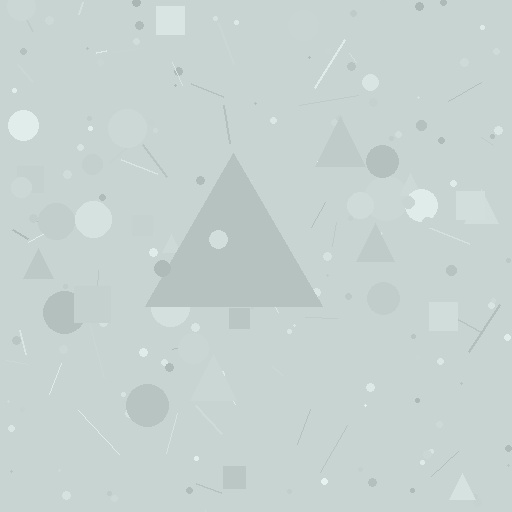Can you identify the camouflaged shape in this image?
The camouflaged shape is a triangle.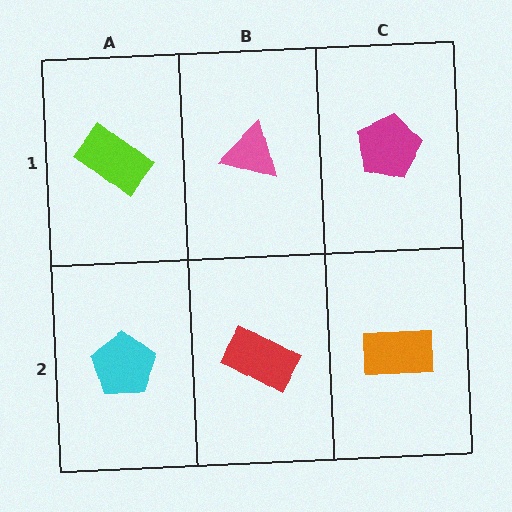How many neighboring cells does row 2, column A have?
2.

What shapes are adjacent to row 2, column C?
A magenta pentagon (row 1, column C), a red rectangle (row 2, column B).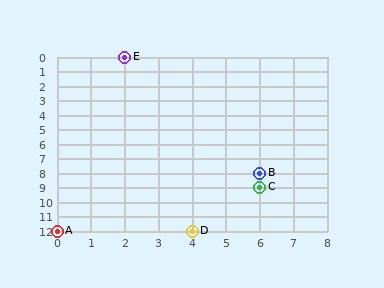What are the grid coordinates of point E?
Point E is at grid coordinates (2, 0).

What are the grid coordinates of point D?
Point D is at grid coordinates (4, 12).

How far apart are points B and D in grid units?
Points B and D are 2 columns and 4 rows apart (about 4.5 grid units diagonally).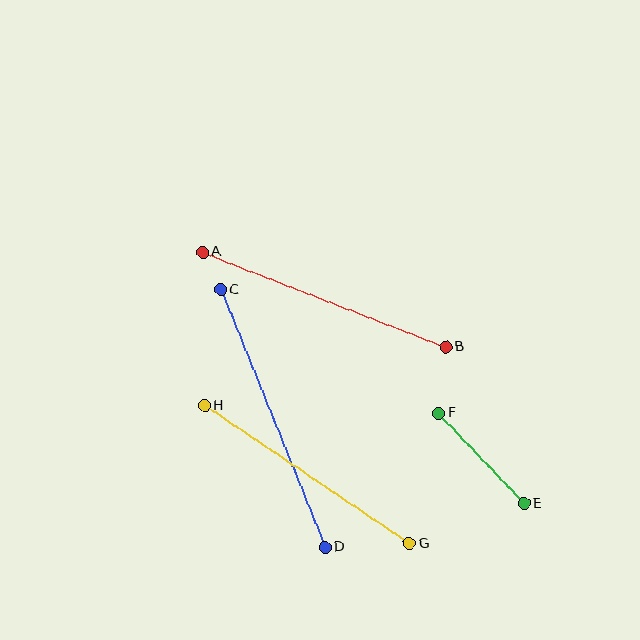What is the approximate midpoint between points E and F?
The midpoint is at approximately (482, 458) pixels.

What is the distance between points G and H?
The distance is approximately 247 pixels.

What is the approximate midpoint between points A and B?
The midpoint is at approximately (324, 300) pixels.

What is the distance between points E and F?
The distance is approximately 124 pixels.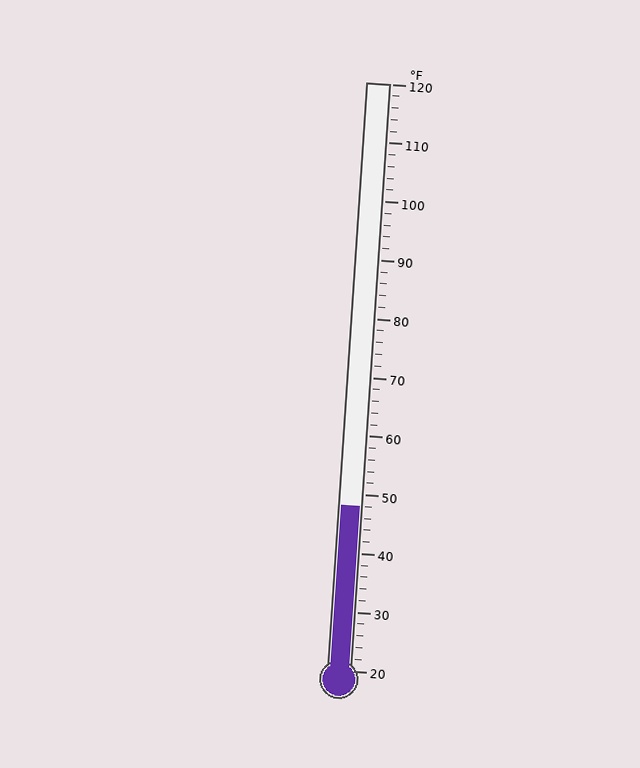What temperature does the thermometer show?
The thermometer shows approximately 48°F.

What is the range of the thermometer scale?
The thermometer scale ranges from 20°F to 120°F.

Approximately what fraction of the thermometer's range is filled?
The thermometer is filled to approximately 30% of its range.